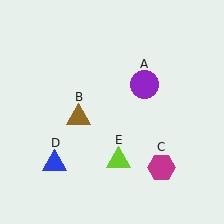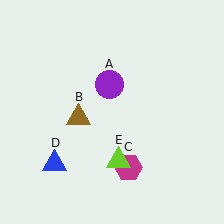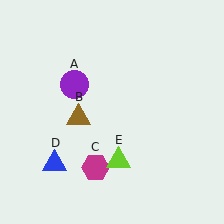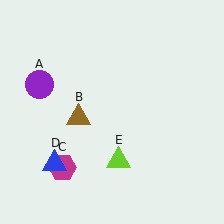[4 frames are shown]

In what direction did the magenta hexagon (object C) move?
The magenta hexagon (object C) moved left.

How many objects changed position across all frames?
2 objects changed position: purple circle (object A), magenta hexagon (object C).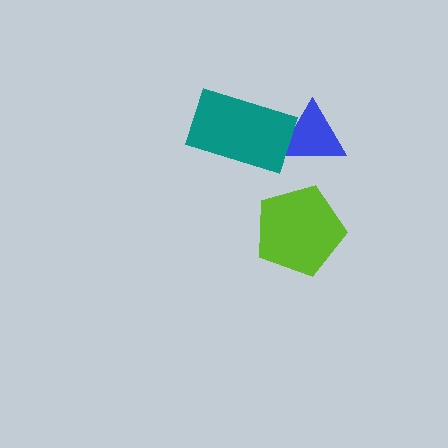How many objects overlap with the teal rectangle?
1 object overlaps with the teal rectangle.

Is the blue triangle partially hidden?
Yes, it is partially covered by another shape.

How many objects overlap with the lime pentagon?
0 objects overlap with the lime pentagon.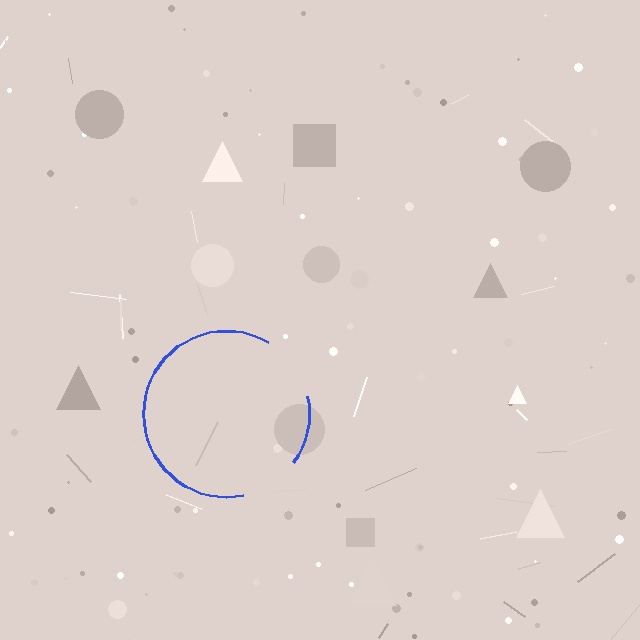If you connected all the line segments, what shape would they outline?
They would outline a circle.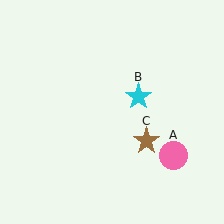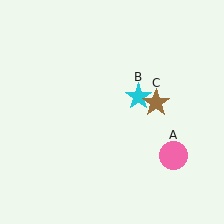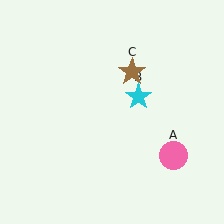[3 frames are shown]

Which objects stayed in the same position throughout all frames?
Pink circle (object A) and cyan star (object B) remained stationary.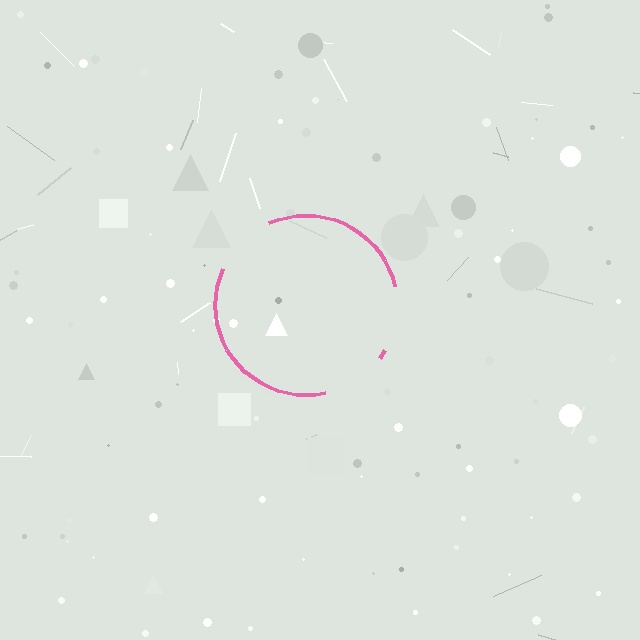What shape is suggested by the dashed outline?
The dashed outline suggests a circle.